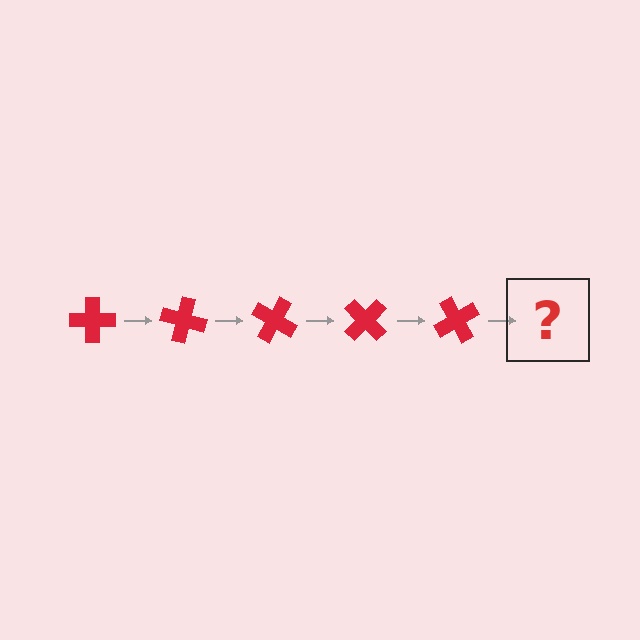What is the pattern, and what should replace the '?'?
The pattern is that the cross rotates 15 degrees each step. The '?' should be a red cross rotated 75 degrees.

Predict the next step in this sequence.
The next step is a red cross rotated 75 degrees.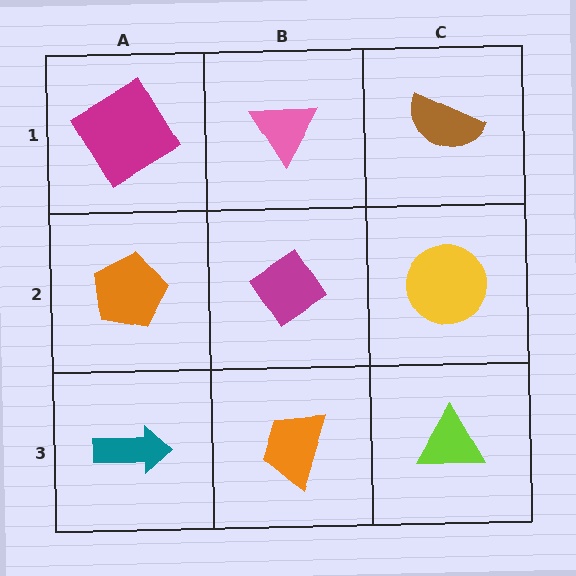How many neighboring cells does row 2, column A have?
3.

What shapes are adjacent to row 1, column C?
A yellow circle (row 2, column C), a pink triangle (row 1, column B).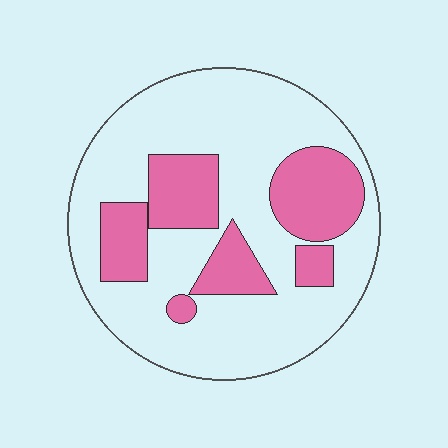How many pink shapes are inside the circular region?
6.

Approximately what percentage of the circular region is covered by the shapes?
Approximately 30%.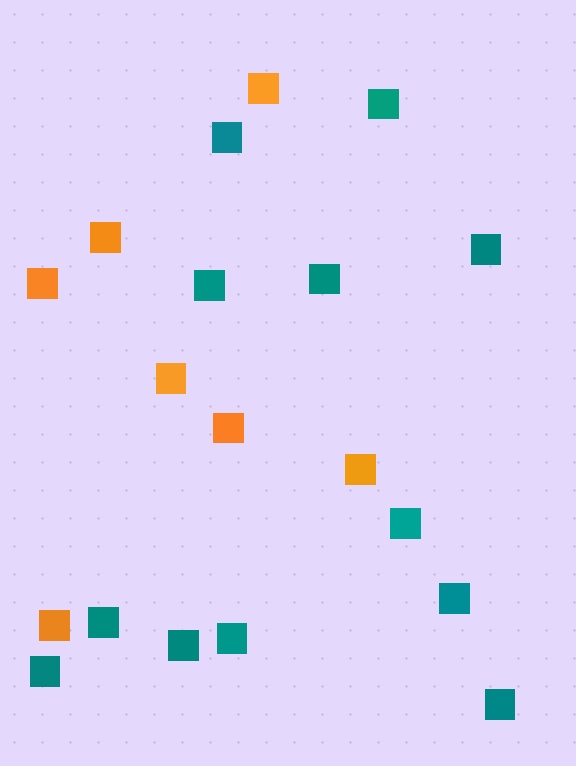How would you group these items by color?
There are 2 groups: one group of orange squares (7) and one group of teal squares (12).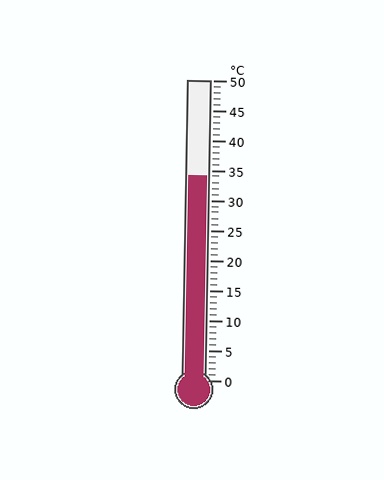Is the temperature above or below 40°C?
The temperature is below 40°C.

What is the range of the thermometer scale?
The thermometer scale ranges from 0°C to 50°C.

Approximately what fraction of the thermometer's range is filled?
The thermometer is filled to approximately 70% of its range.